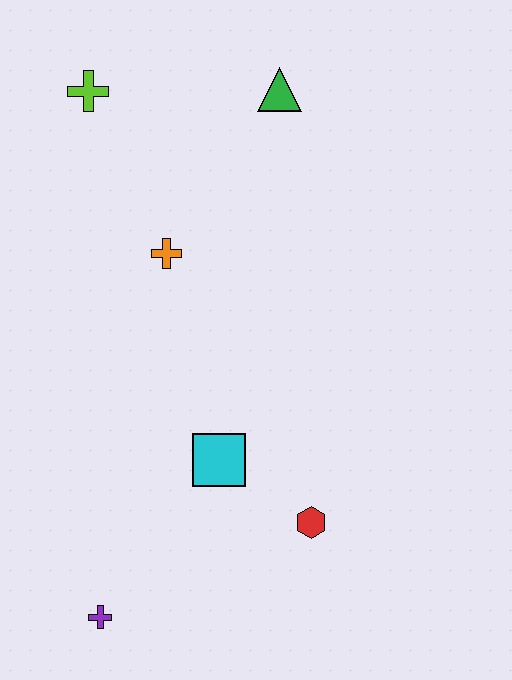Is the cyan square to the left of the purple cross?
No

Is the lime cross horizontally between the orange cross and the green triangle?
No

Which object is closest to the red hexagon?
The cyan square is closest to the red hexagon.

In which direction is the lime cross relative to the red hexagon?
The lime cross is above the red hexagon.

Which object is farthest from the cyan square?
The lime cross is farthest from the cyan square.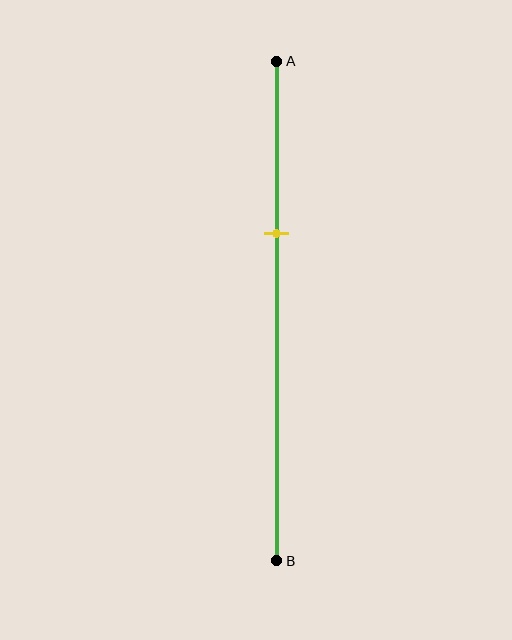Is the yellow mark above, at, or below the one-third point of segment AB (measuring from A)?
The yellow mark is approximately at the one-third point of segment AB.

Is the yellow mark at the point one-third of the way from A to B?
Yes, the mark is approximately at the one-third point.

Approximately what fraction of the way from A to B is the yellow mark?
The yellow mark is approximately 35% of the way from A to B.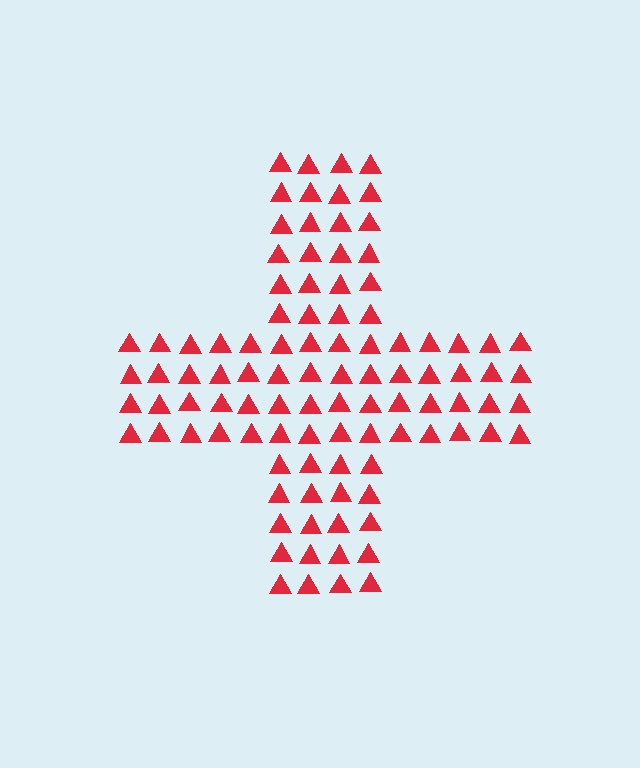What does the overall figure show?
The overall figure shows a cross.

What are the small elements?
The small elements are triangles.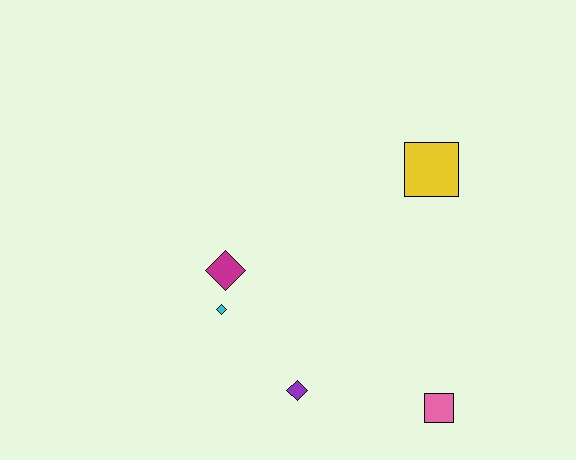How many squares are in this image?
There are 2 squares.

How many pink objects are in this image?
There is 1 pink object.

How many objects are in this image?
There are 5 objects.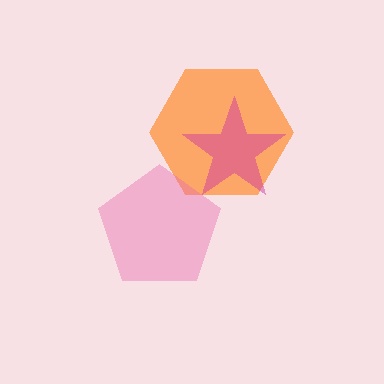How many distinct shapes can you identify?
There are 3 distinct shapes: an orange hexagon, a pink pentagon, a magenta star.